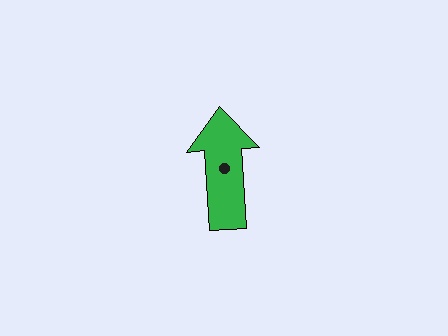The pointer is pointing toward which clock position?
Roughly 12 o'clock.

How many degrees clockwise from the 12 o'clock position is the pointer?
Approximately 356 degrees.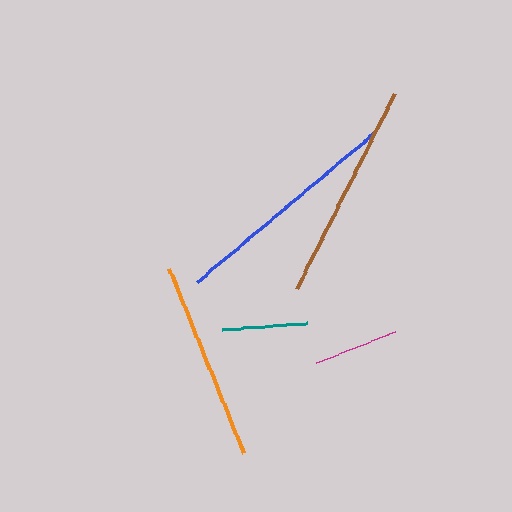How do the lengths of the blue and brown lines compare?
The blue and brown lines are approximately the same length.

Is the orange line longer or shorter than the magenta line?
The orange line is longer than the magenta line.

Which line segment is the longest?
The blue line is the longest at approximately 231 pixels.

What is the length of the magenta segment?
The magenta segment is approximately 85 pixels long.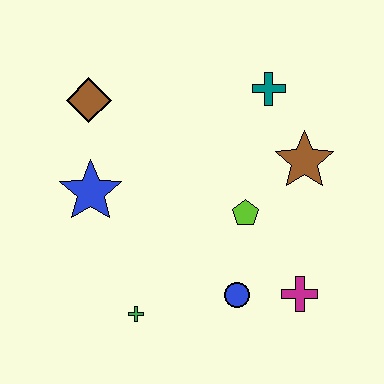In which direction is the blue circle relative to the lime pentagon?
The blue circle is below the lime pentagon.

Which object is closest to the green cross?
The blue circle is closest to the green cross.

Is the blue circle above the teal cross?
No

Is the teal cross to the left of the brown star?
Yes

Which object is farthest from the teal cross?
The green cross is farthest from the teal cross.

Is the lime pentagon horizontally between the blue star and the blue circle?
No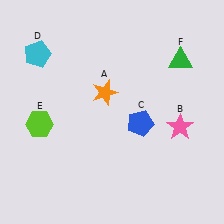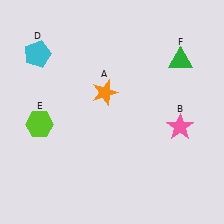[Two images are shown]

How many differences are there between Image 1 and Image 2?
There is 1 difference between the two images.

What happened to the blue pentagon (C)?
The blue pentagon (C) was removed in Image 2. It was in the bottom-right area of Image 1.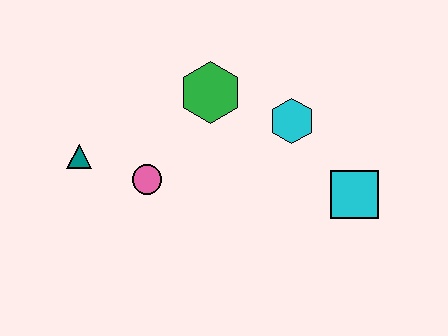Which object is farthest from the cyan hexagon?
The teal triangle is farthest from the cyan hexagon.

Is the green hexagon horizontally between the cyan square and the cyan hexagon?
No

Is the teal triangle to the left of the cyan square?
Yes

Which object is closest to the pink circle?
The teal triangle is closest to the pink circle.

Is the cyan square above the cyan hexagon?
No